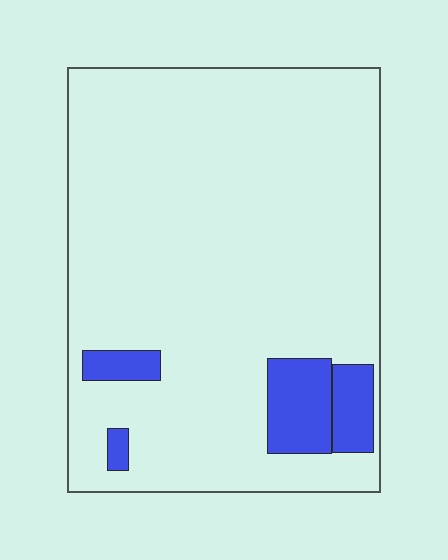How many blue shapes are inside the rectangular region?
4.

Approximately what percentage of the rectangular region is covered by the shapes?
Approximately 10%.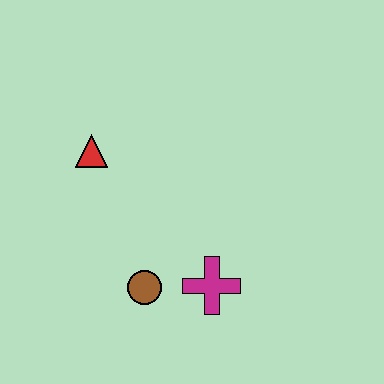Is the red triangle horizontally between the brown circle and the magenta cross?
No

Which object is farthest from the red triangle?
The magenta cross is farthest from the red triangle.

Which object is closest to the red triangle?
The brown circle is closest to the red triangle.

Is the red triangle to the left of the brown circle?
Yes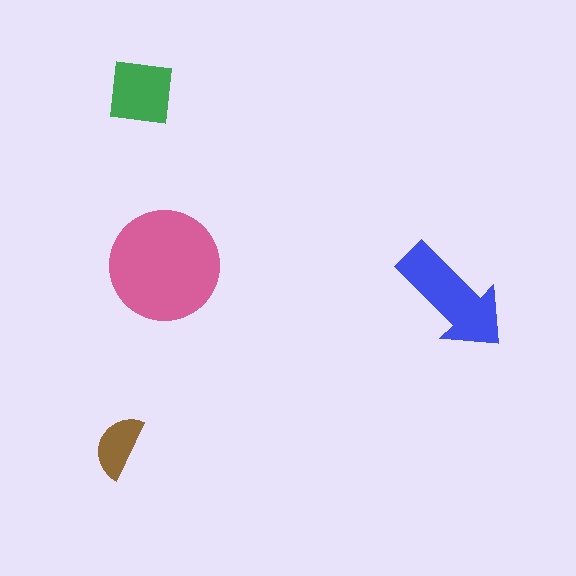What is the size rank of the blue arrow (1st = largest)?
2nd.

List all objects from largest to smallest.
The pink circle, the blue arrow, the green square, the brown semicircle.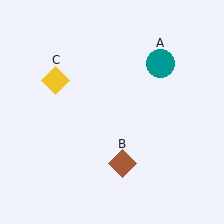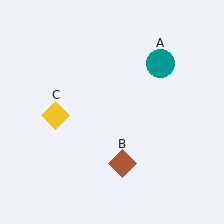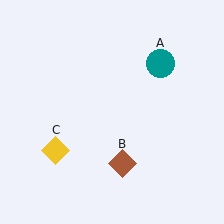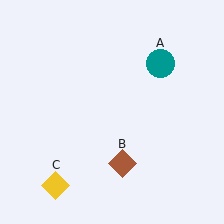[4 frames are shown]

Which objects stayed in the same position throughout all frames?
Teal circle (object A) and brown diamond (object B) remained stationary.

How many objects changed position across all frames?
1 object changed position: yellow diamond (object C).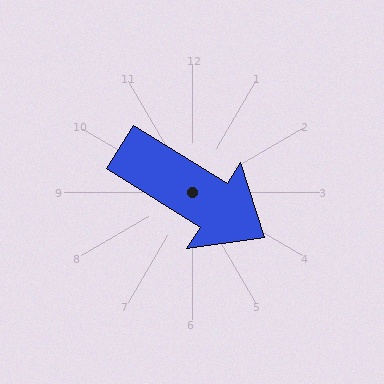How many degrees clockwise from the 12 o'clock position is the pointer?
Approximately 122 degrees.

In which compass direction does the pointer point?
Southeast.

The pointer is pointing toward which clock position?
Roughly 4 o'clock.